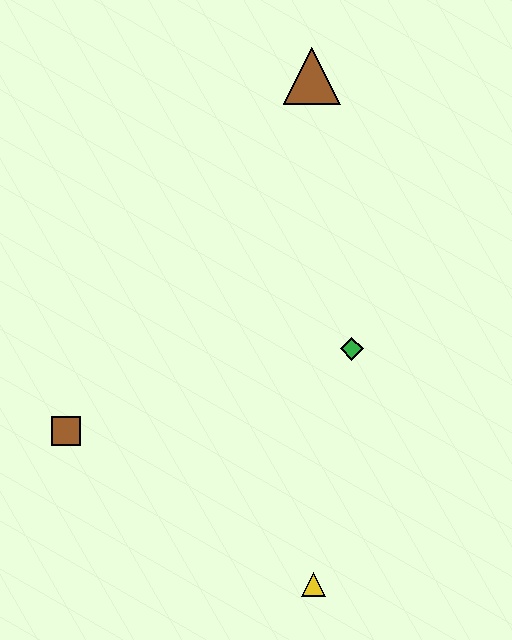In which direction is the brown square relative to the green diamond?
The brown square is to the left of the green diamond.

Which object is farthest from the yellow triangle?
The brown triangle is farthest from the yellow triangle.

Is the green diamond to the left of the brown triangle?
No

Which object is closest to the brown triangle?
The green diamond is closest to the brown triangle.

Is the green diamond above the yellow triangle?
Yes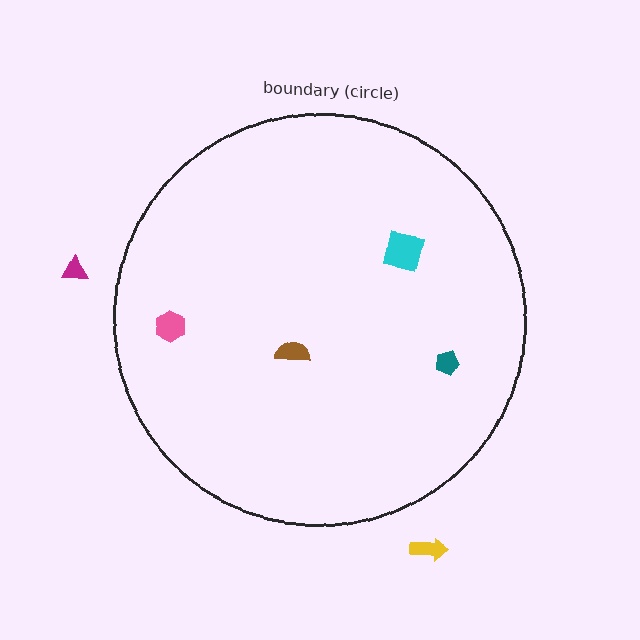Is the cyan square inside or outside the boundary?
Inside.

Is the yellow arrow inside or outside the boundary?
Outside.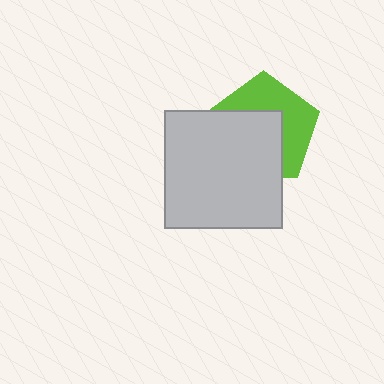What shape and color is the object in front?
The object in front is a light gray square.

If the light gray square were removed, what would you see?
You would see the complete lime pentagon.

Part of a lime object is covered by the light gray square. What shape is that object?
It is a pentagon.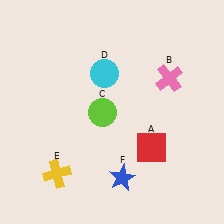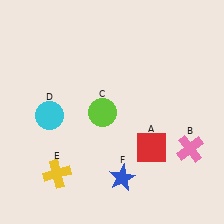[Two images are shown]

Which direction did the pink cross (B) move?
The pink cross (B) moved down.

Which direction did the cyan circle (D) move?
The cyan circle (D) moved left.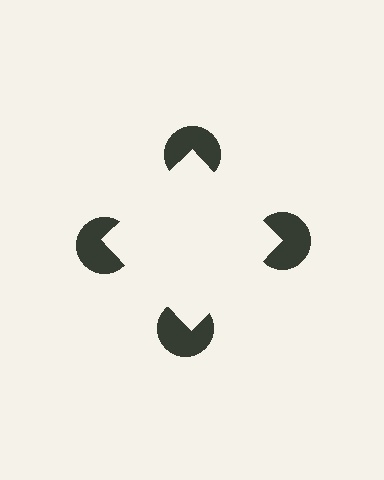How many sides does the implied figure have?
4 sides.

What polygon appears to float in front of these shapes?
An illusory square — its edges are inferred from the aligned wedge cuts in the pac-man discs, not physically drawn.